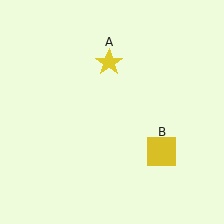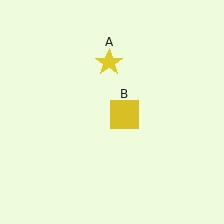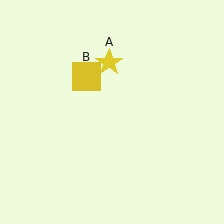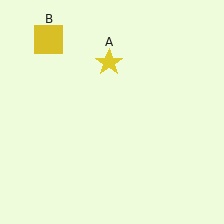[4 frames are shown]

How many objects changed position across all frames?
1 object changed position: yellow square (object B).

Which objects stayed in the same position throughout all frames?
Yellow star (object A) remained stationary.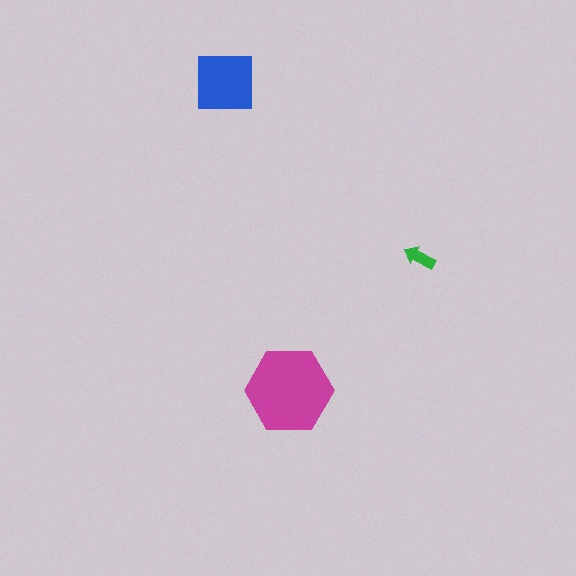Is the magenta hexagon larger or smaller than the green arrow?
Larger.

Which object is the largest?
The magenta hexagon.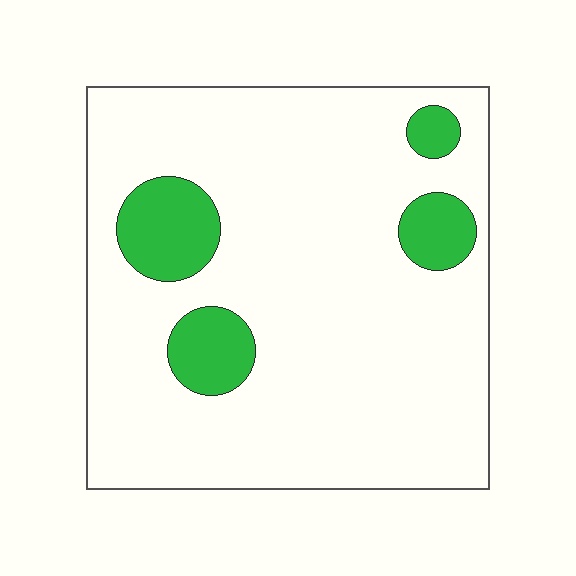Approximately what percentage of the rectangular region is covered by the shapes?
Approximately 15%.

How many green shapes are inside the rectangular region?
4.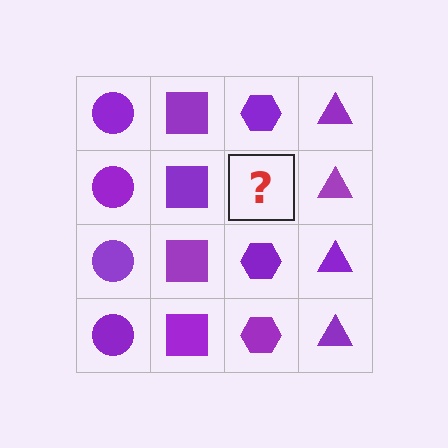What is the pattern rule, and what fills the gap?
The rule is that each column has a consistent shape. The gap should be filled with a purple hexagon.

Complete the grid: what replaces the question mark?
The question mark should be replaced with a purple hexagon.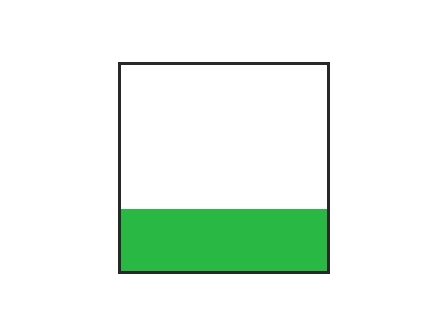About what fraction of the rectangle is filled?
About one third (1/3).